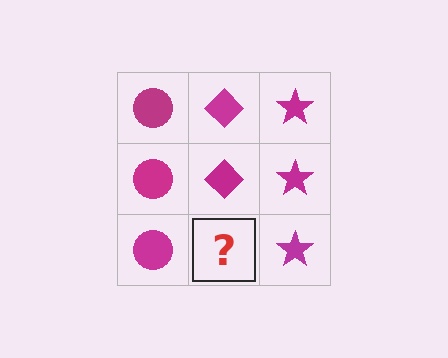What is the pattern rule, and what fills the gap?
The rule is that each column has a consistent shape. The gap should be filled with a magenta diamond.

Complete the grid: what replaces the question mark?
The question mark should be replaced with a magenta diamond.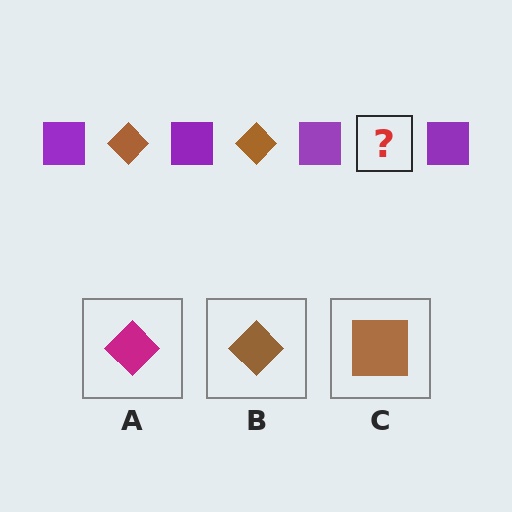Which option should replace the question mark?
Option B.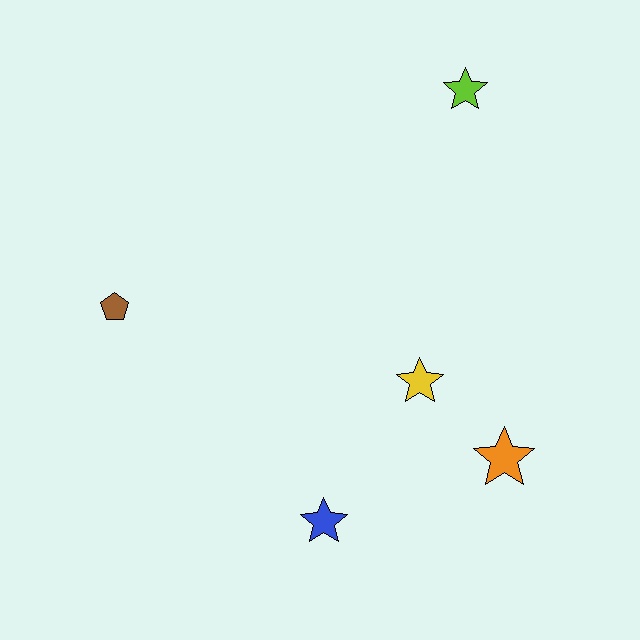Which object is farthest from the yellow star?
The brown pentagon is farthest from the yellow star.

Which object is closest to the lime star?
The yellow star is closest to the lime star.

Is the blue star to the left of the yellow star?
Yes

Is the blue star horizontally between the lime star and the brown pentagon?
Yes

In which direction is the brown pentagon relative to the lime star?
The brown pentagon is to the left of the lime star.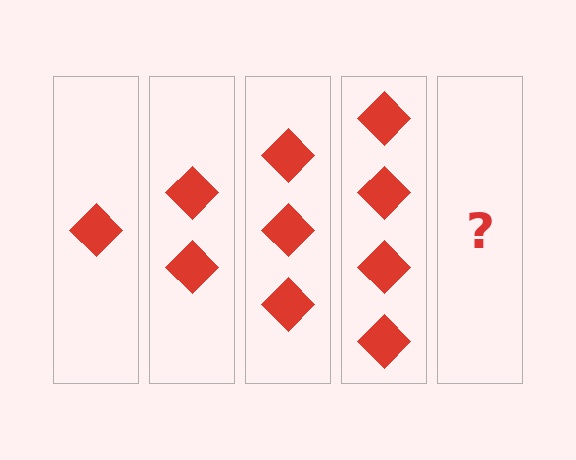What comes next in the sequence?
The next element should be 5 diamonds.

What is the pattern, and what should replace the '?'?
The pattern is that each step adds one more diamond. The '?' should be 5 diamonds.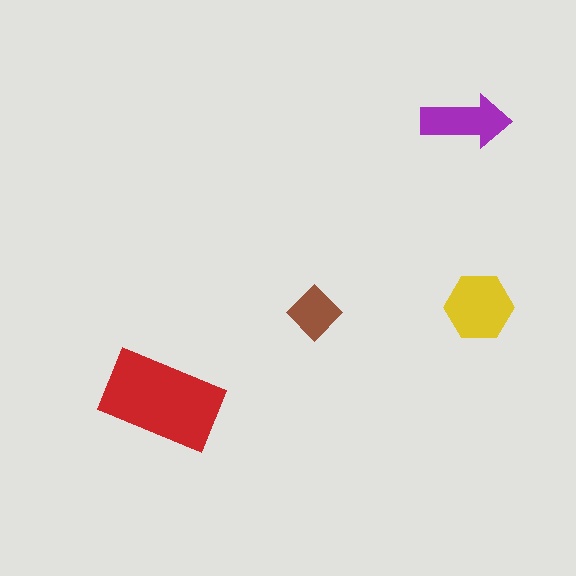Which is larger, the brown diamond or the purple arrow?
The purple arrow.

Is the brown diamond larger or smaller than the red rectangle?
Smaller.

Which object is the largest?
The red rectangle.